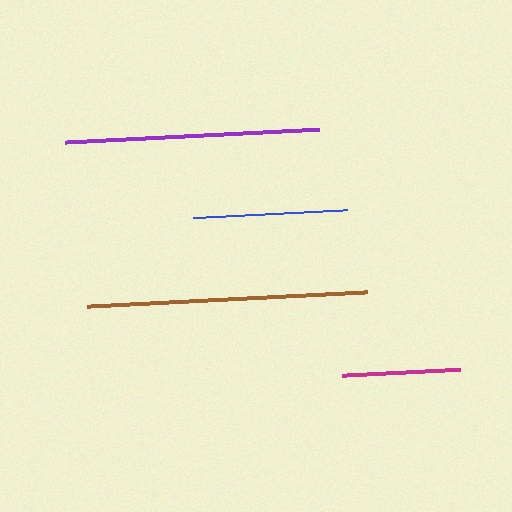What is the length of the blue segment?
The blue segment is approximately 154 pixels long.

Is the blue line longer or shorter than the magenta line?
The blue line is longer than the magenta line.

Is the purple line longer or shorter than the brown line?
The brown line is longer than the purple line.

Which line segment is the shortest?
The magenta line is the shortest at approximately 118 pixels.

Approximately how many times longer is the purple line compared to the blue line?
The purple line is approximately 1.6 times the length of the blue line.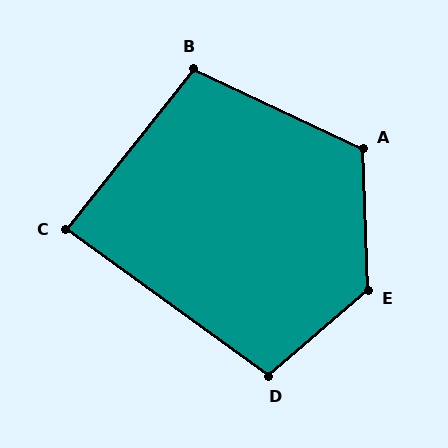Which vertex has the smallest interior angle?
C, at approximately 87 degrees.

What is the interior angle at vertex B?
Approximately 103 degrees (obtuse).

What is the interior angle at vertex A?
Approximately 117 degrees (obtuse).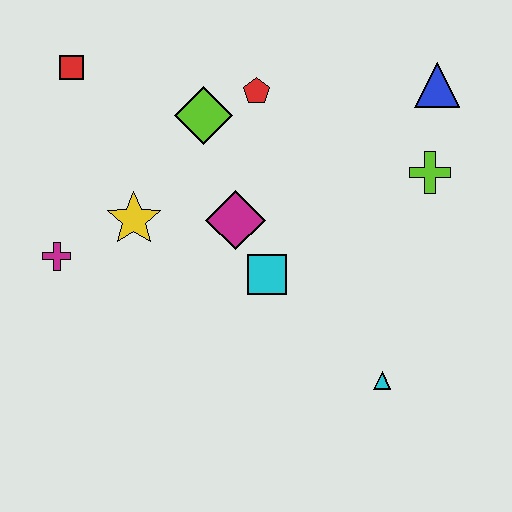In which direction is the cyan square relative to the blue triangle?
The cyan square is below the blue triangle.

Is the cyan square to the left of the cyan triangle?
Yes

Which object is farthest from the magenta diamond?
The blue triangle is farthest from the magenta diamond.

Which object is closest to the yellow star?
The magenta cross is closest to the yellow star.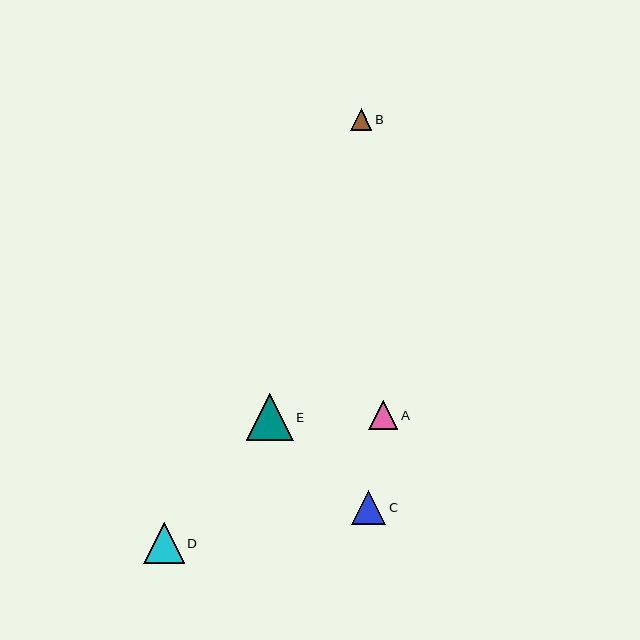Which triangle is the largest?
Triangle E is the largest with a size of approximately 47 pixels.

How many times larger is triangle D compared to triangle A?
Triangle D is approximately 1.4 times the size of triangle A.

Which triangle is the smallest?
Triangle B is the smallest with a size of approximately 21 pixels.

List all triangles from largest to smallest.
From largest to smallest: E, D, C, A, B.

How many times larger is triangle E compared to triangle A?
Triangle E is approximately 1.6 times the size of triangle A.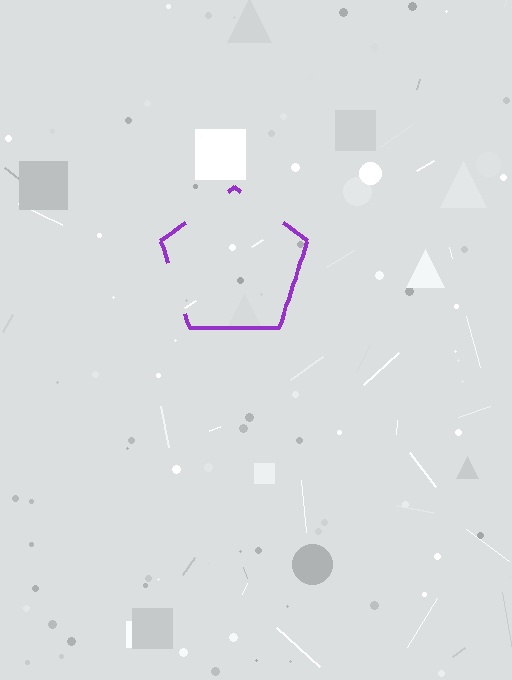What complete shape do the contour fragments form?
The contour fragments form a pentagon.